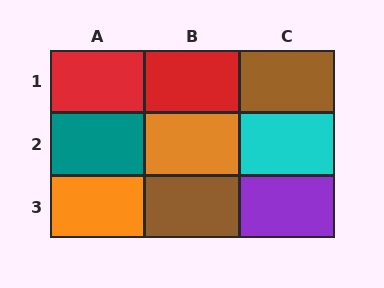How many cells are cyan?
1 cell is cyan.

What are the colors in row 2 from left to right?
Teal, orange, cyan.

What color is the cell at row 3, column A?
Orange.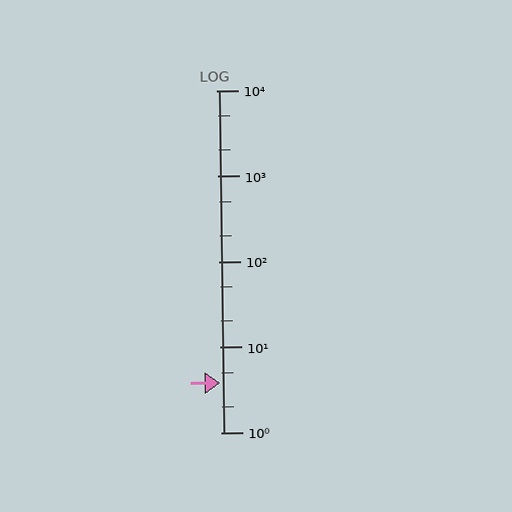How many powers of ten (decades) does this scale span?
The scale spans 4 decades, from 1 to 10000.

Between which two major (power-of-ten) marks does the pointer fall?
The pointer is between 1 and 10.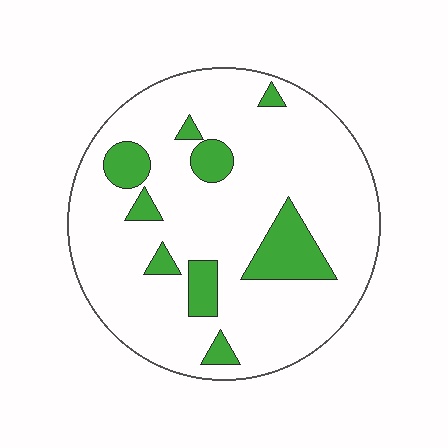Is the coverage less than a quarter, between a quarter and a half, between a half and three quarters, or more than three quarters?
Less than a quarter.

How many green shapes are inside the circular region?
9.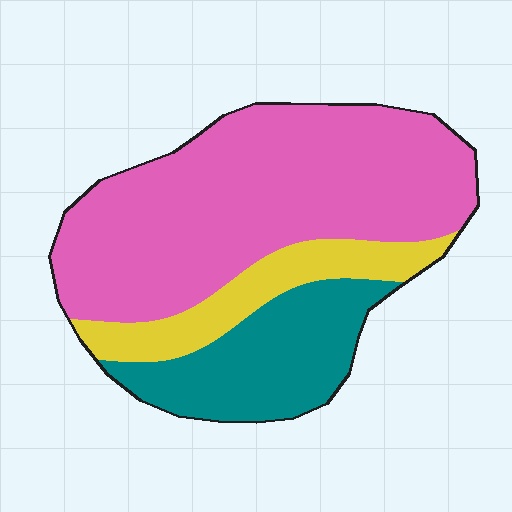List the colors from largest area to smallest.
From largest to smallest: pink, teal, yellow.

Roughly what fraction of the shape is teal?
Teal covers about 25% of the shape.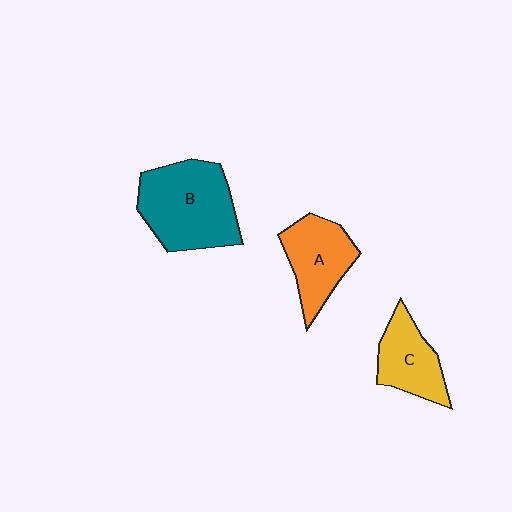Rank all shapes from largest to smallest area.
From largest to smallest: B (teal), A (orange), C (yellow).